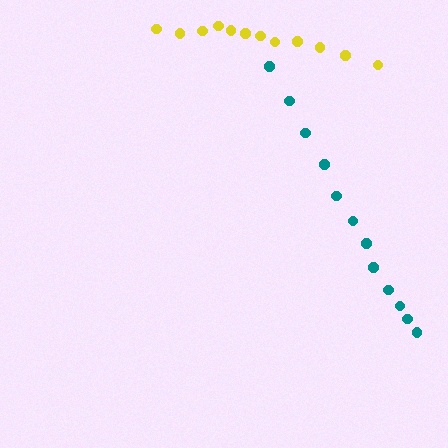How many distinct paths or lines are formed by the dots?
There are 2 distinct paths.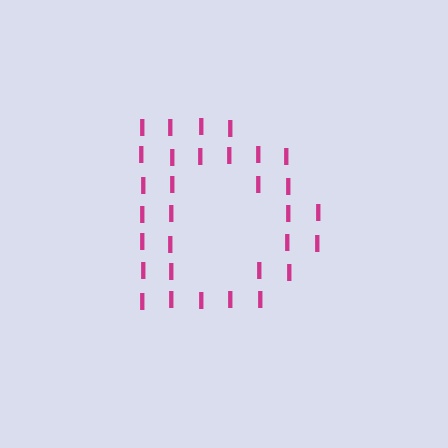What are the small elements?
The small elements are letter I's.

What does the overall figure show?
The overall figure shows the letter D.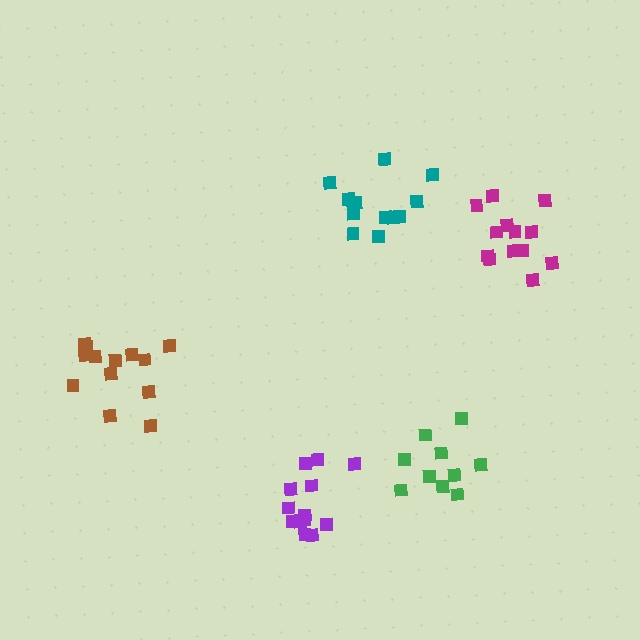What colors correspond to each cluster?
The clusters are colored: brown, magenta, teal, green, purple.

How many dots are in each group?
Group 1: 13 dots, Group 2: 13 dots, Group 3: 13 dots, Group 4: 10 dots, Group 5: 13 dots (62 total).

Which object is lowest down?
The purple cluster is bottommost.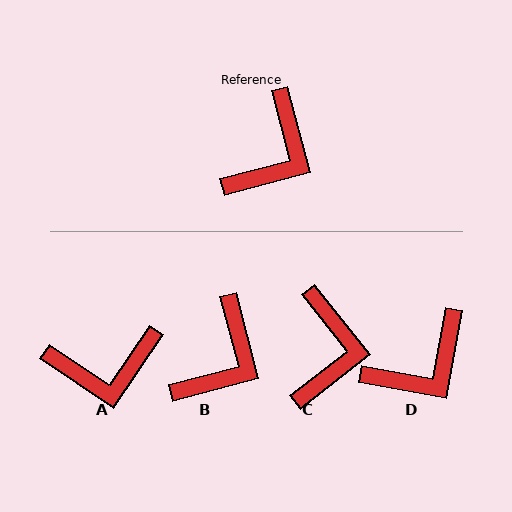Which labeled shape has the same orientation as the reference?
B.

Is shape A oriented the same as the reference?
No, it is off by about 49 degrees.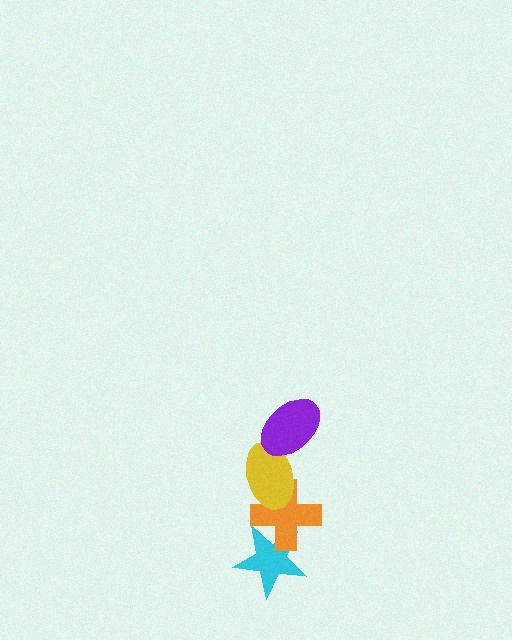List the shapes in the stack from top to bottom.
From top to bottom: the purple ellipse, the yellow ellipse, the orange cross, the cyan star.